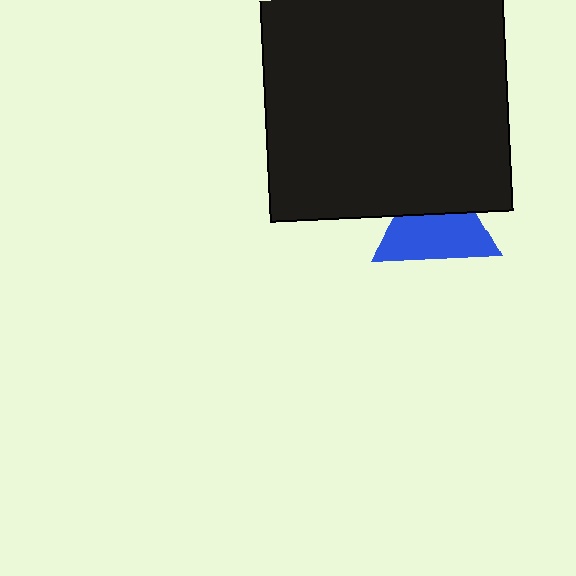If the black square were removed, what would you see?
You would see the complete blue triangle.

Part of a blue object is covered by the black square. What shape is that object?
It is a triangle.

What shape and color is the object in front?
The object in front is a black square.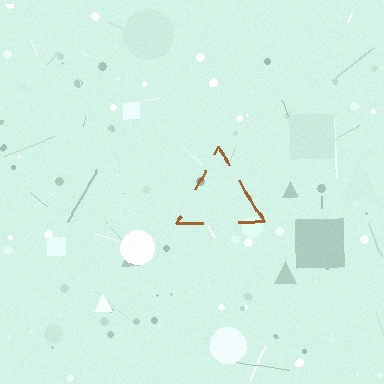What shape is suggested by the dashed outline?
The dashed outline suggests a triangle.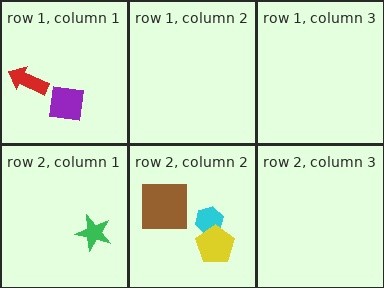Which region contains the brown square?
The row 2, column 2 region.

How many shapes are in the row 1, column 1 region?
2.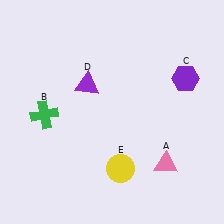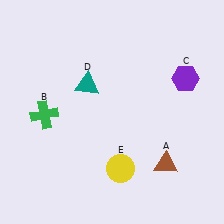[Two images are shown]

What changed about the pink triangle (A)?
In Image 1, A is pink. In Image 2, it changed to brown.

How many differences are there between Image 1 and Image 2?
There are 2 differences between the two images.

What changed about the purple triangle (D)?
In Image 1, D is purple. In Image 2, it changed to teal.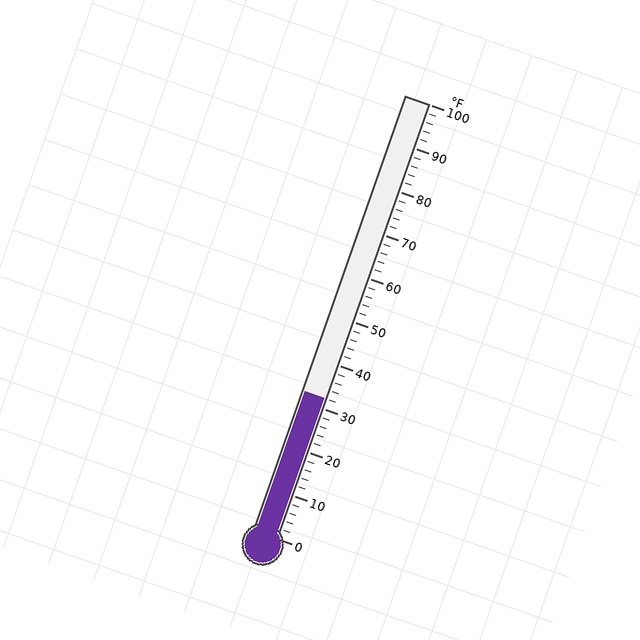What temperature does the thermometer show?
The thermometer shows approximately 32°F.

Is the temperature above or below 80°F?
The temperature is below 80°F.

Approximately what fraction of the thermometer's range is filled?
The thermometer is filled to approximately 30% of its range.